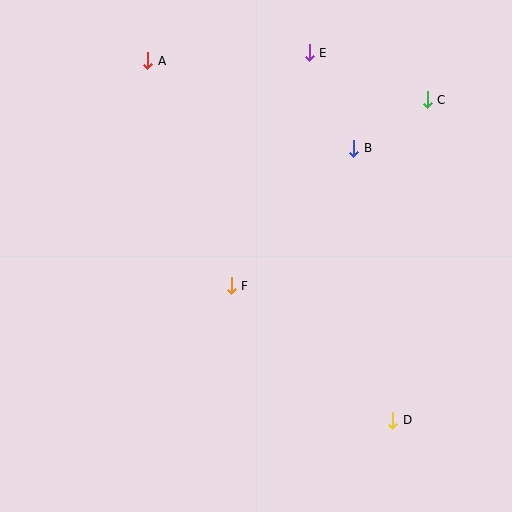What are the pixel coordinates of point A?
Point A is at (148, 61).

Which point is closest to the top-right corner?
Point C is closest to the top-right corner.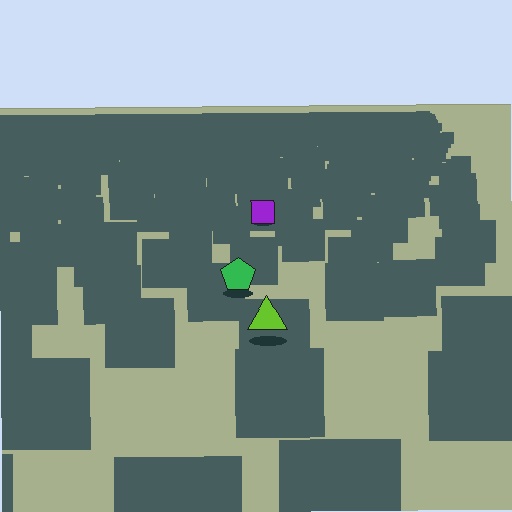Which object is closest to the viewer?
The lime triangle is closest. The texture marks near it are larger and more spread out.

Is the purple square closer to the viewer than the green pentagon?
No. The green pentagon is closer — you can tell from the texture gradient: the ground texture is coarser near it.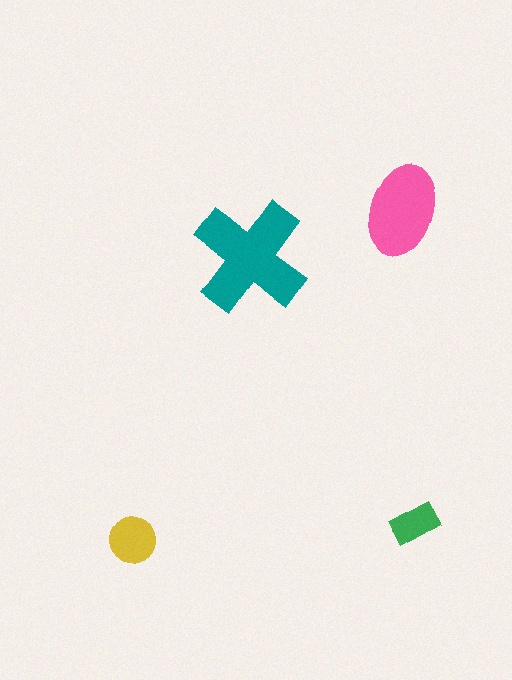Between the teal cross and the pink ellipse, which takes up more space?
The teal cross.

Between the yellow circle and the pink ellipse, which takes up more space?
The pink ellipse.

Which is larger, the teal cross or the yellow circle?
The teal cross.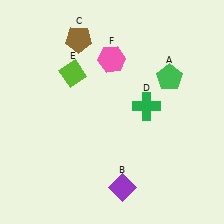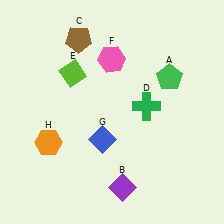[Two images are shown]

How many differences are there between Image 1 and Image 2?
There are 2 differences between the two images.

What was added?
A blue diamond (G), an orange hexagon (H) were added in Image 2.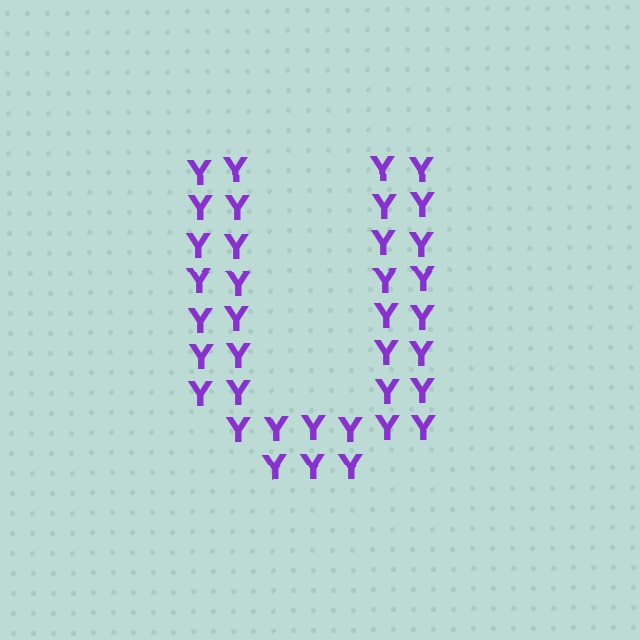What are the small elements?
The small elements are letter Y's.